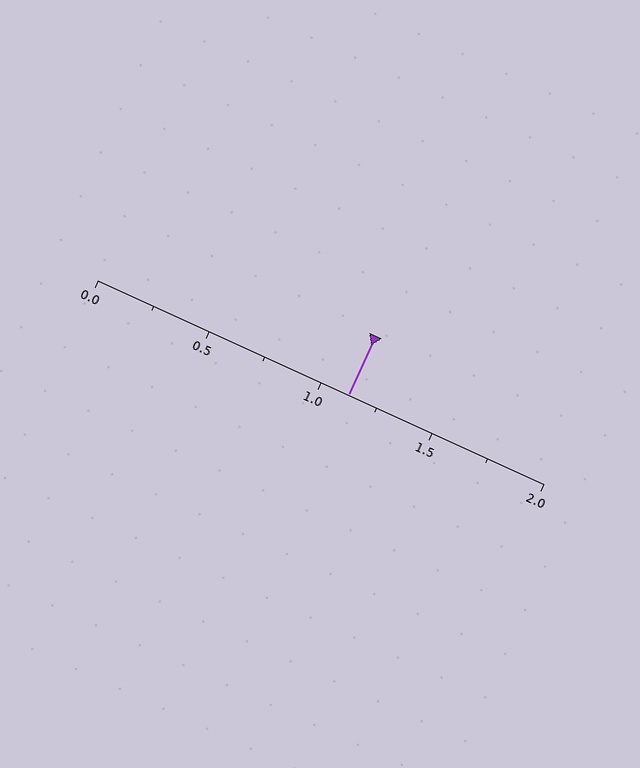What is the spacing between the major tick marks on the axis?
The major ticks are spaced 0.5 apart.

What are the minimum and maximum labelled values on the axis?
The axis runs from 0.0 to 2.0.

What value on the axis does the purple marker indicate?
The marker indicates approximately 1.12.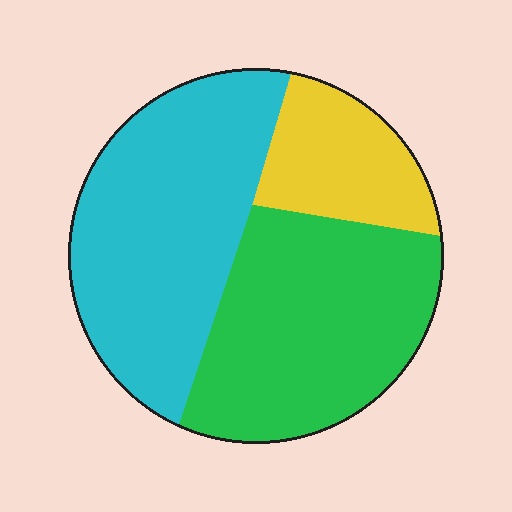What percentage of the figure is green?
Green takes up about two fifths (2/5) of the figure.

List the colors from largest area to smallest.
From largest to smallest: cyan, green, yellow.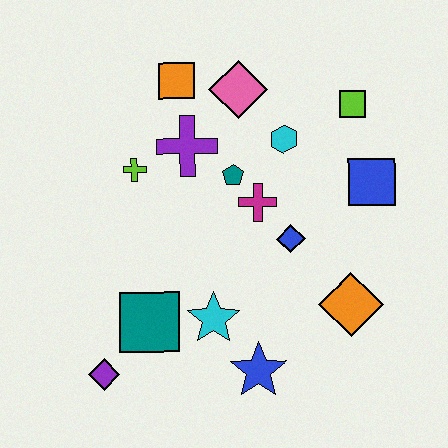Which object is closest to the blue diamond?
The magenta cross is closest to the blue diamond.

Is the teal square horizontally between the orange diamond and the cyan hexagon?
No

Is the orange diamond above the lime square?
No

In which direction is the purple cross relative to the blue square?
The purple cross is to the left of the blue square.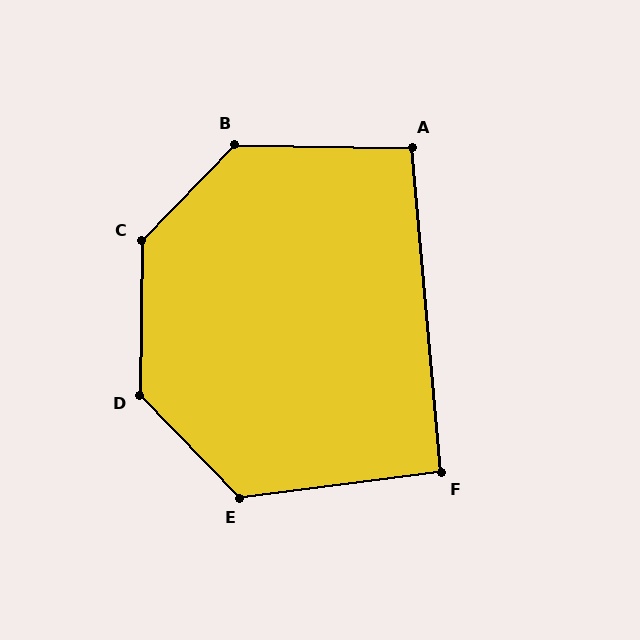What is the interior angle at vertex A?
Approximately 96 degrees (obtuse).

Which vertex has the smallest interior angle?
F, at approximately 92 degrees.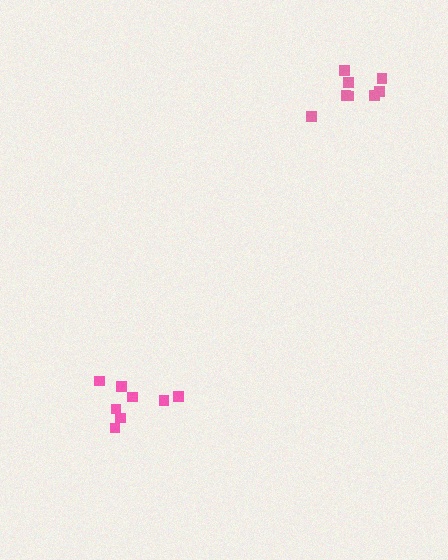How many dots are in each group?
Group 1: 8 dots, Group 2: 8 dots (16 total).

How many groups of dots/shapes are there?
There are 2 groups.